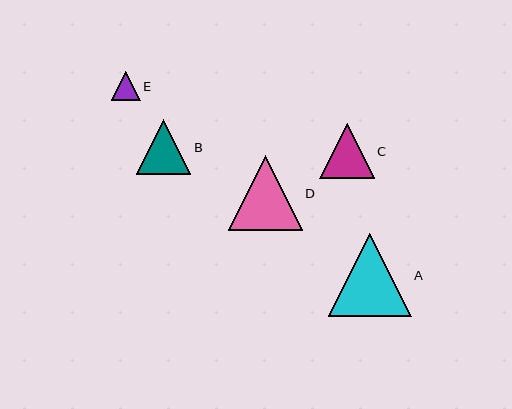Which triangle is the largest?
Triangle A is the largest with a size of approximately 83 pixels.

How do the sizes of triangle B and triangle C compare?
Triangle B and triangle C are approximately the same size.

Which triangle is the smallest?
Triangle E is the smallest with a size of approximately 29 pixels.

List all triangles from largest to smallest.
From largest to smallest: A, D, B, C, E.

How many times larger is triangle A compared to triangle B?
Triangle A is approximately 1.5 times the size of triangle B.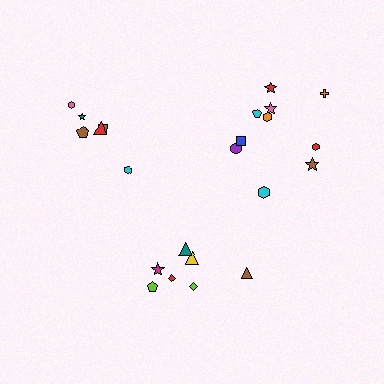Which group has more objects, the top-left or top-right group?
The top-right group.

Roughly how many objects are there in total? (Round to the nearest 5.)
Roughly 25 objects in total.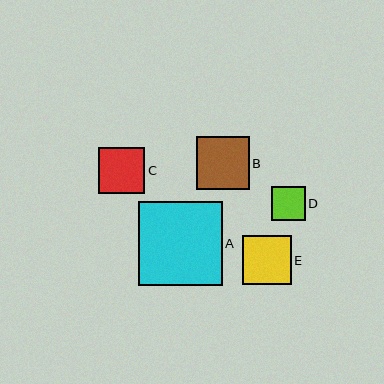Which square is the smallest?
Square D is the smallest with a size of approximately 34 pixels.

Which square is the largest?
Square A is the largest with a size of approximately 84 pixels.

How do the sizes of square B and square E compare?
Square B and square E are approximately the same size.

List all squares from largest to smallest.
From largest to smallest: A, B, E, C, D.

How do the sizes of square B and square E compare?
Square B and square E are approximately the same size.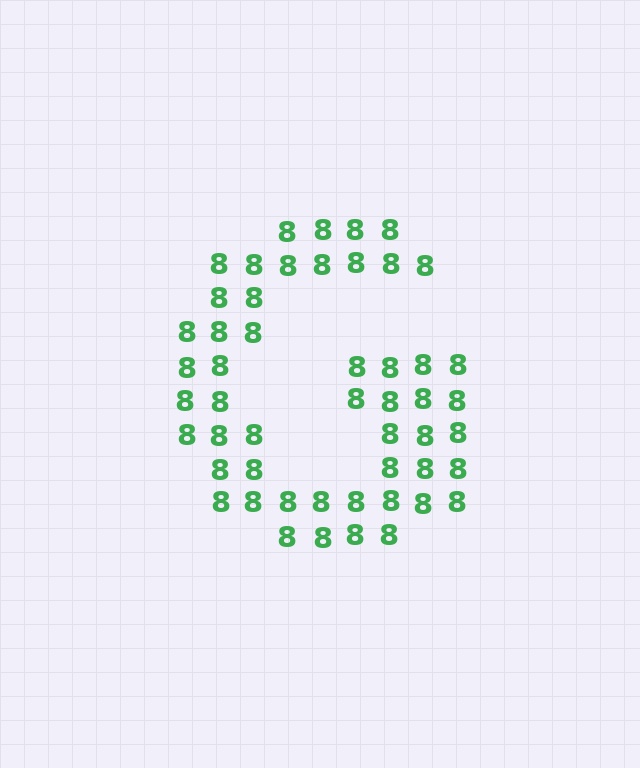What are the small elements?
The small elements are digit 8's.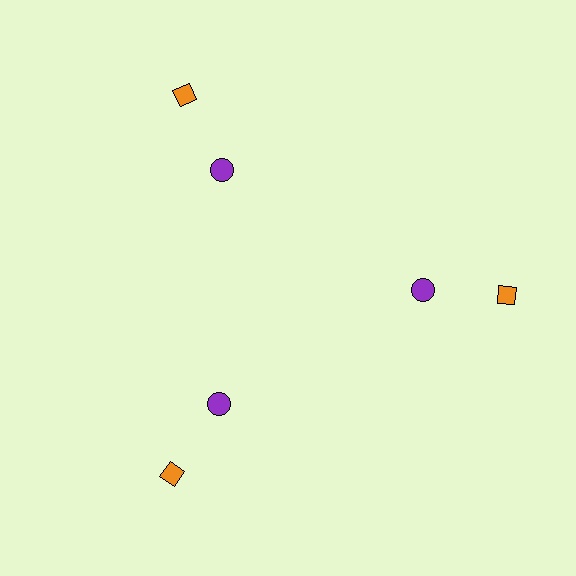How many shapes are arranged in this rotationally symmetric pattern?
There are 6 shapes, arranged in 3 groups of 2.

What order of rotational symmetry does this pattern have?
This pattern has 3-fold rotational symmetry.